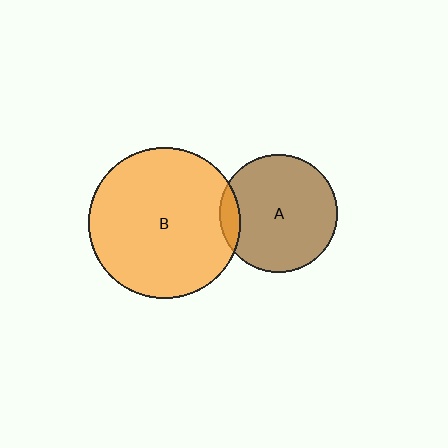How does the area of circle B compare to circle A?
Approximately 1.6 times.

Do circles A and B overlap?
Yes.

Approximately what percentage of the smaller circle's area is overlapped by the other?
Approximately 10%.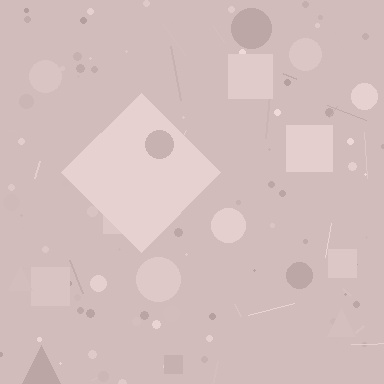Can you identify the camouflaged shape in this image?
The camouflaged shape is a diamond.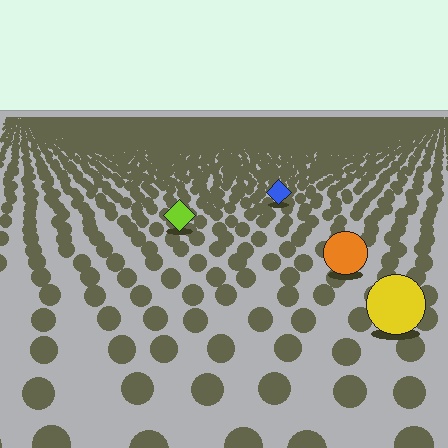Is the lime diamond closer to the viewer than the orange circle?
No. The orange circle is closer — you can tell from the texture gradient: the ground texture is coarser near it.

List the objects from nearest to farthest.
From nearest to farthest: the yellow circle, the orange circle, the lime diamond, the blue diamond.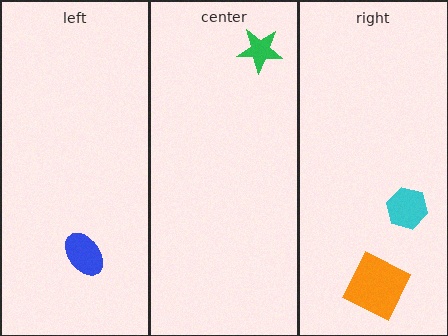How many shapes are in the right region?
2.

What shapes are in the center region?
The green star.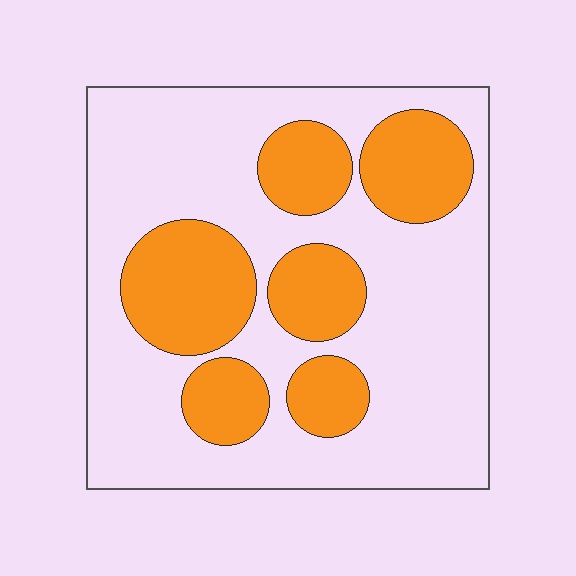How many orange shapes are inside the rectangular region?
6.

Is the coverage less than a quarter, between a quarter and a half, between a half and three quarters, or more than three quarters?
Between a quarter and a half.